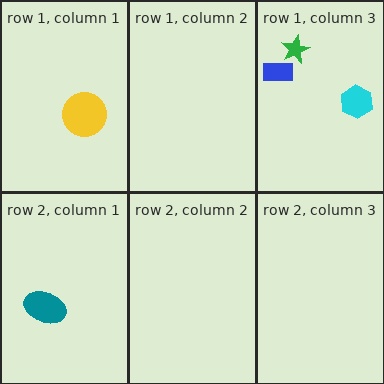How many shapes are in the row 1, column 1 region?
1.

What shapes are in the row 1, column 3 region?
The cyan hexagon, the green star, the blue rectangle.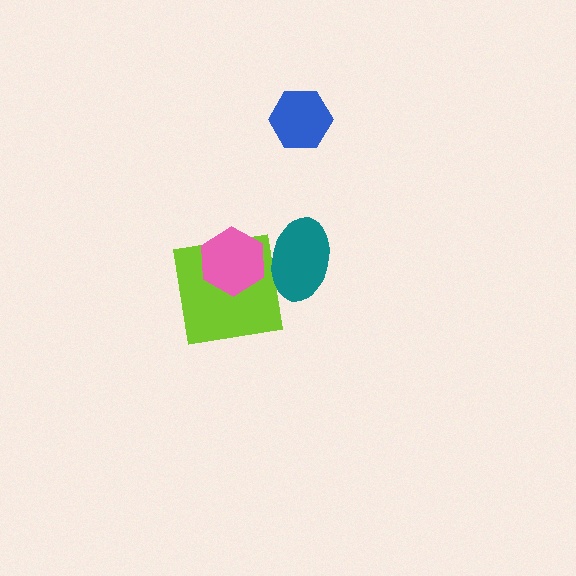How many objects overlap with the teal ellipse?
2 objects overlap with the teal ellipse.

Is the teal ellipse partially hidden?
No, no other shape covers it.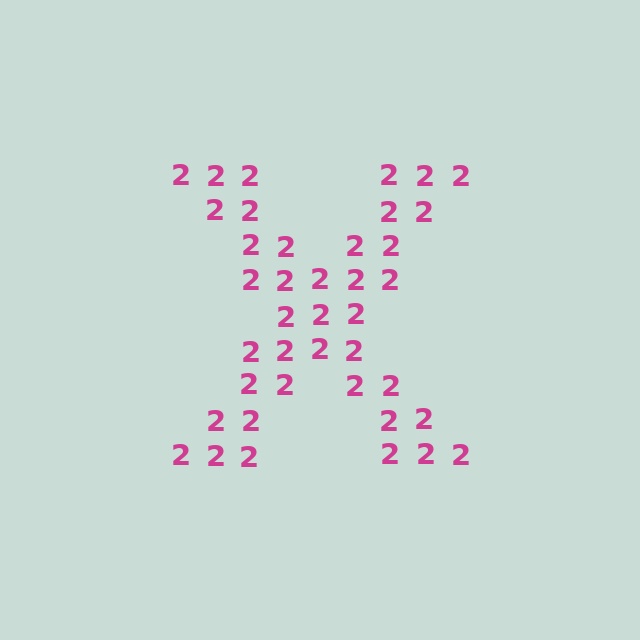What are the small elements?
The small elements are digit 2's.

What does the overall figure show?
The overall figure shows the letter X.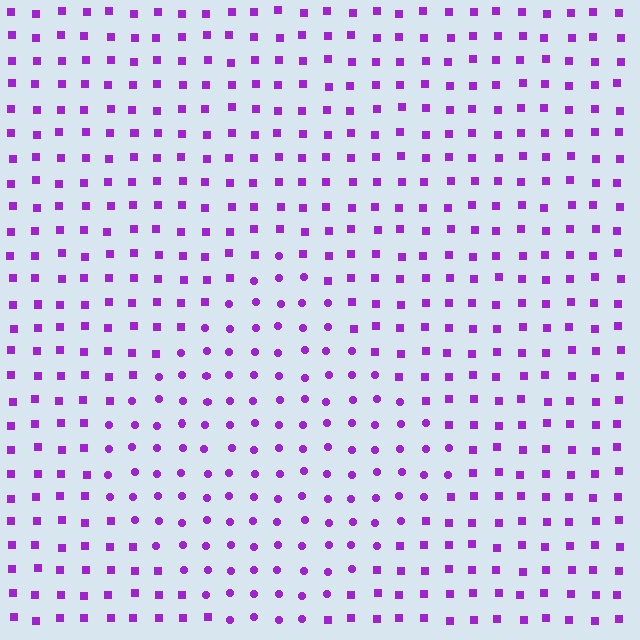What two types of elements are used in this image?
The image uses circles inside the diamond region and squares outside it.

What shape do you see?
I see a diamond.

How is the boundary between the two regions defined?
The boundary is defined by a change in element shape: circles inside vs. squares outside. All elements share the same color and spacing.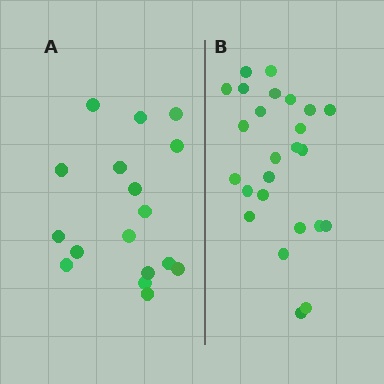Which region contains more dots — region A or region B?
Region B (the right region) has more dots.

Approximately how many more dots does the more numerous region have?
Region B has roughly 8 or so more dots than region A.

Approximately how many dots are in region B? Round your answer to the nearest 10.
About 20 dots. (The exact count is 25, which rounds to 20.)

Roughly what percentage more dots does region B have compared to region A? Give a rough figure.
About 45% more.